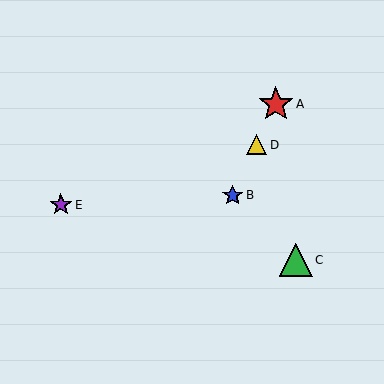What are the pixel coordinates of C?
Object C is at (296, 260).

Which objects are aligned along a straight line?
Objects A, B, D are aligned along a straight line.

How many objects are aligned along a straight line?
3 objects (A, B, D) are aligned along a straight line.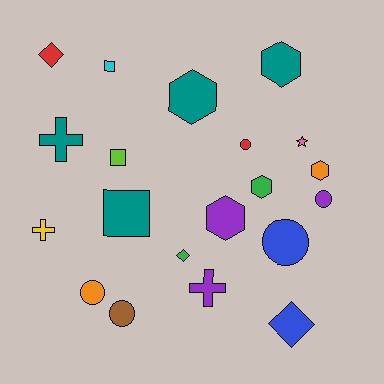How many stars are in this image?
There is 1 star.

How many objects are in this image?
There are 20 objects.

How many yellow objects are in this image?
There is 1 yellow object.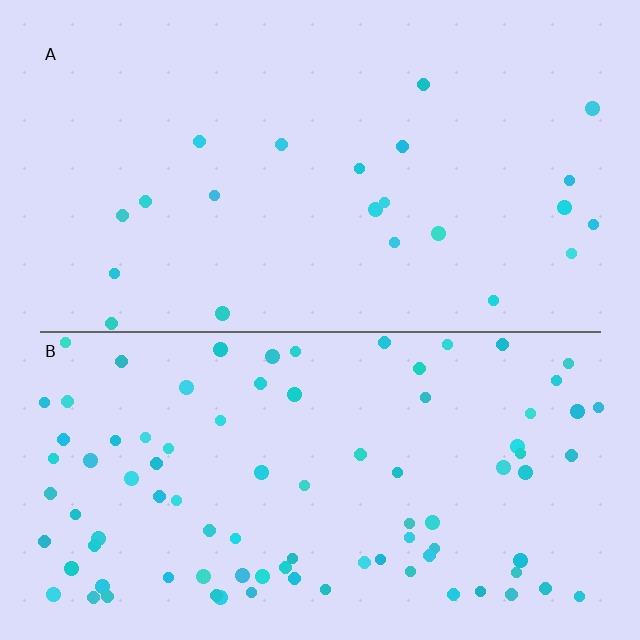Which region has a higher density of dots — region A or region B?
B (the bottom).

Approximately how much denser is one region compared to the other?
Approximately 4.0× — region B over region A.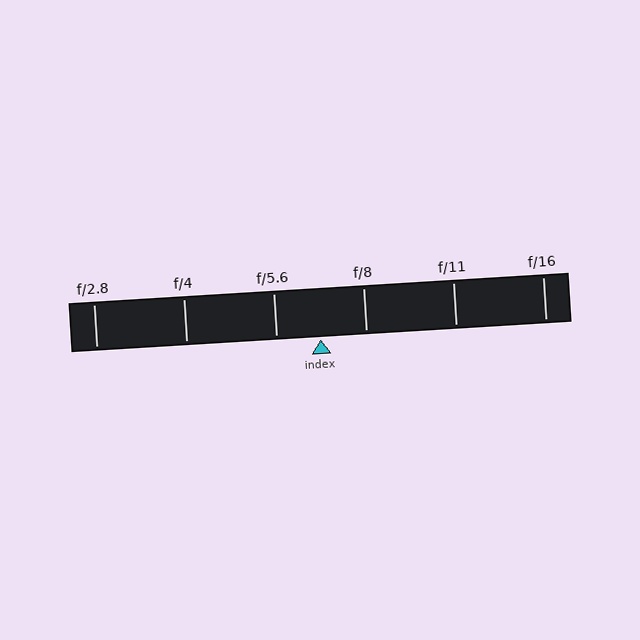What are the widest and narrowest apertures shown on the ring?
The widest aperture shown is f/2.8 and the narrowest is f/16.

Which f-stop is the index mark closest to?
The index mark is closest to f/5.6.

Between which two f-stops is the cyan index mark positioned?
The index mark is between f/5.6 and f/8.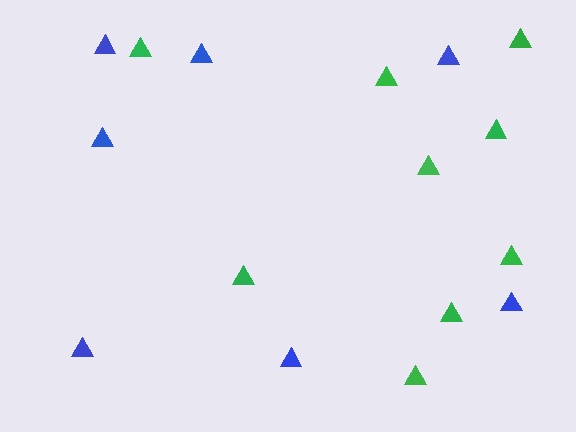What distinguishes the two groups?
There are 2 groups: one group of green triangles (9) and one group of blue triangles (7).